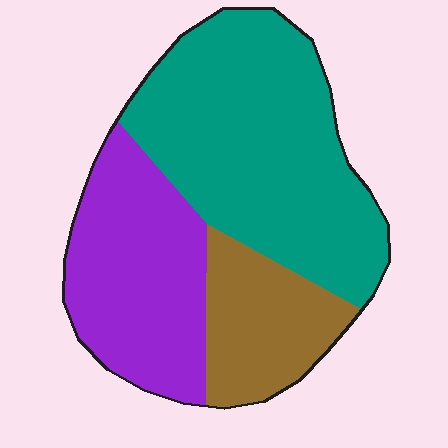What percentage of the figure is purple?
Purple covers about 30% of the figure.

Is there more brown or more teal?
Teal.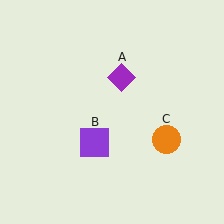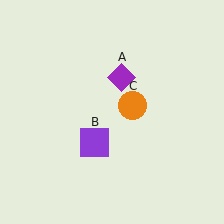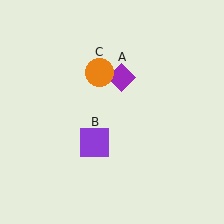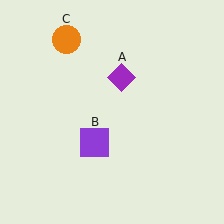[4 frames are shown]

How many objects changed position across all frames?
1 object changed position: orange circle (object C).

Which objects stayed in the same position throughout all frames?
Purple diamond (object A) and purple square (object B) remained stationary.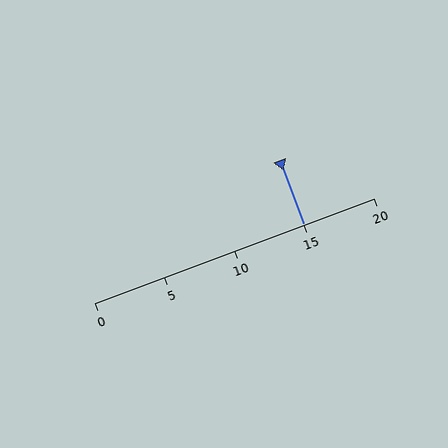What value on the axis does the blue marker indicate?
The marker indicates approximately 15.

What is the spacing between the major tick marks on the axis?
The major ticks are spaced 5 apart.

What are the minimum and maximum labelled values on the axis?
The axis runs from 0 to 20.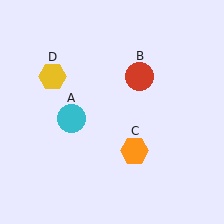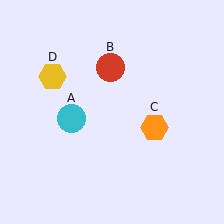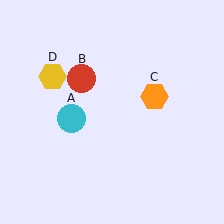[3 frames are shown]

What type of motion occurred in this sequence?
The red circle (object B), orange hexagon (object C) rotated counterclockwise around the center of the scene.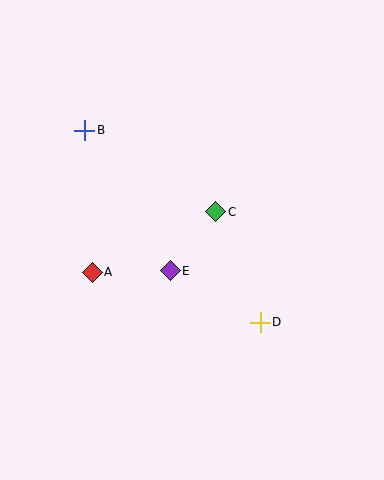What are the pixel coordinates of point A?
Point A is at (92, 272).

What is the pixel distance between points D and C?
The distance between D and C is 119 pixels.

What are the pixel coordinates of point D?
Point D is at (260, 322).